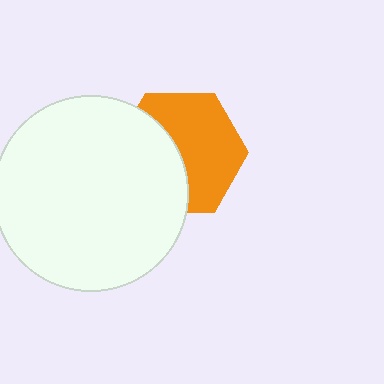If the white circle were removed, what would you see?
You would see the complete orange hexagon.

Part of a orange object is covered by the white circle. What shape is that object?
It is a hexagon.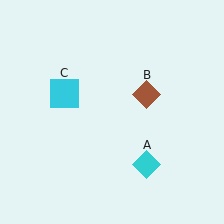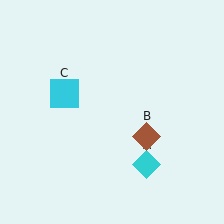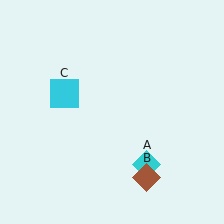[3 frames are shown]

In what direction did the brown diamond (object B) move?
The brown diamond (object B) moved down.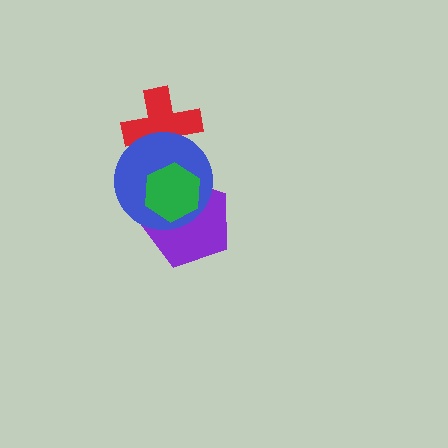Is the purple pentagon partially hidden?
Yes, it is partially covered by another shape.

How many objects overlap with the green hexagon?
2 objects overlap with the green hexagon.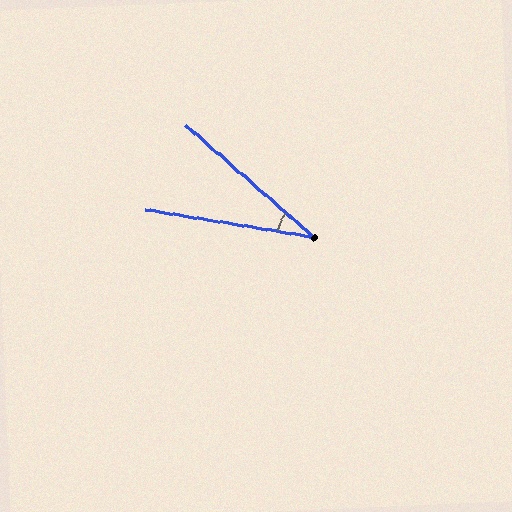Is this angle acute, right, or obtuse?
It is acute.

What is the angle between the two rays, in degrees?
Approximately 32 degrees.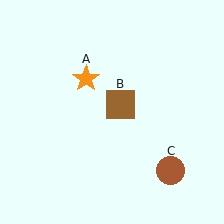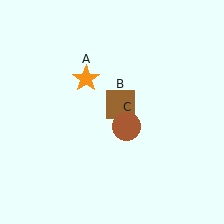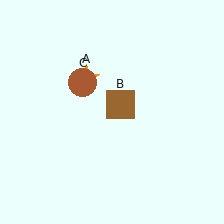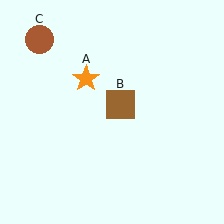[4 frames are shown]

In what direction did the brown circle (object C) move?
The brown circle (object C) moved up and to the left.